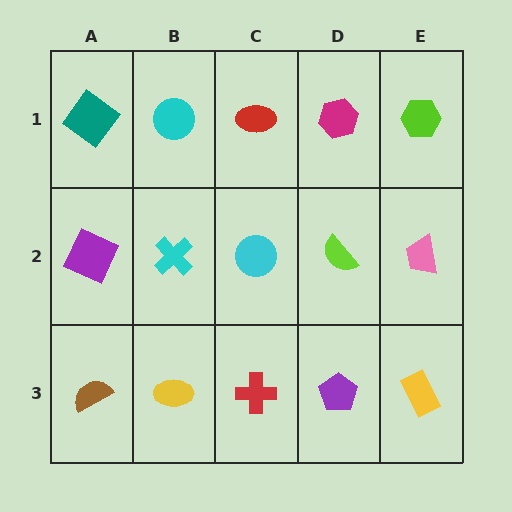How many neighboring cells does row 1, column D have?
3.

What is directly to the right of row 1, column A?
A cyan circle.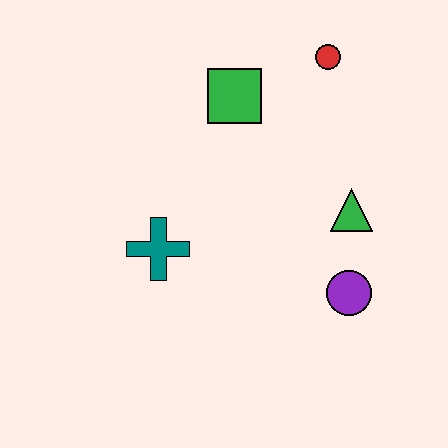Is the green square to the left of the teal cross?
No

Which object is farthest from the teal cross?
The red circle is farthest from the teal cross.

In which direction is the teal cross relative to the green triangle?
The teal cross is to the left of the green triangle.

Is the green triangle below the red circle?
Yes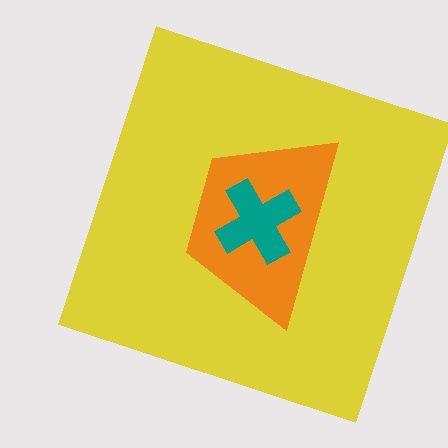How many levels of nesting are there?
3.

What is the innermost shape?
The teal cross.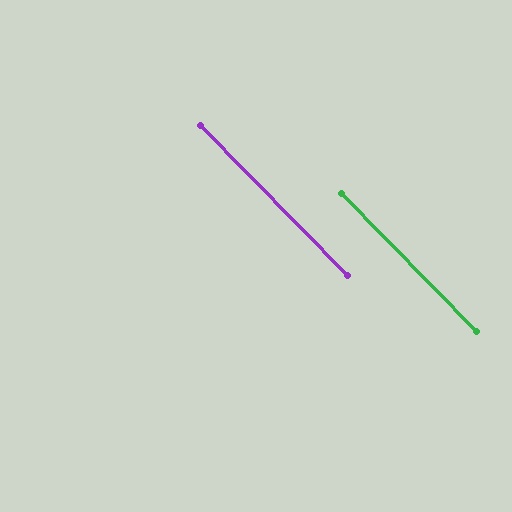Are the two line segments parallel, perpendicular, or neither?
Parallel — their directions differ by only 0.0°.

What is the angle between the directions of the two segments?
Approximately 0 degrees.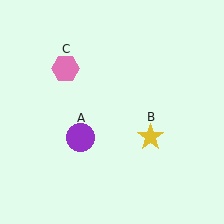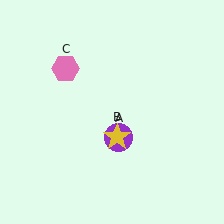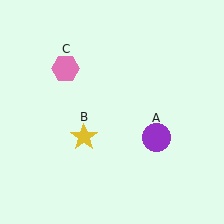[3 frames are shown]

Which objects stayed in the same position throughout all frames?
Pink hexagon (object C) remained stationary.